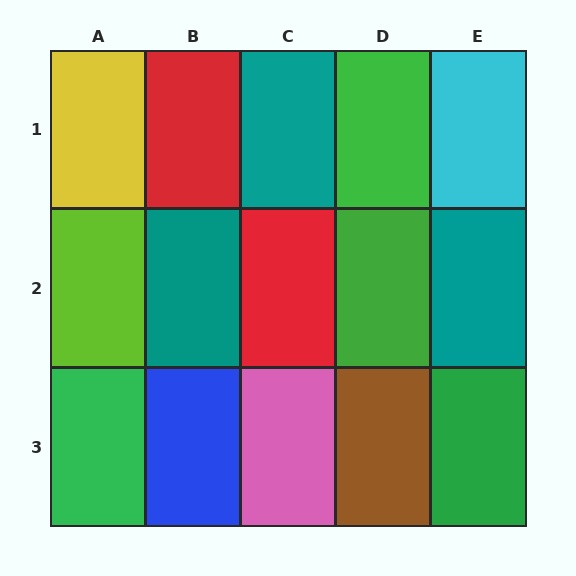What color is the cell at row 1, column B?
Red.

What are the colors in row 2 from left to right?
Lime, teal, red, green, teal.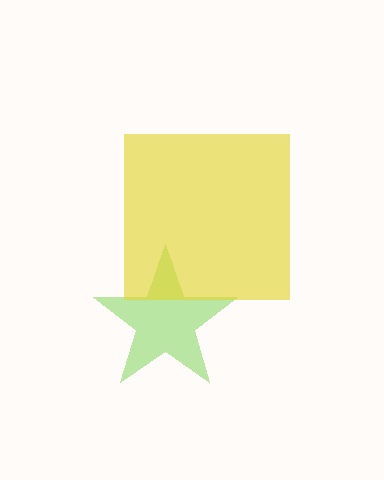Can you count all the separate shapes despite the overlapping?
Yes, there are 2 separate shapes.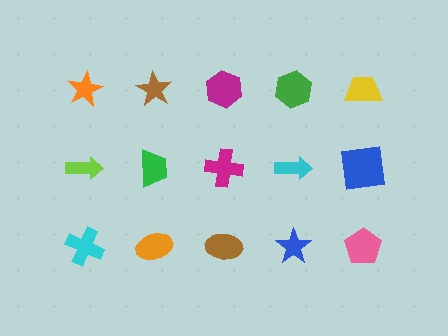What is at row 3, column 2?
An orange ellipse.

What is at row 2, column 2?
A green trapezoid.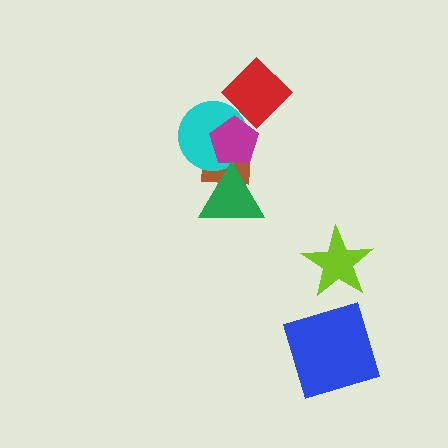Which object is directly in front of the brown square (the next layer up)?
The cyan circle is directly in front of the brown square.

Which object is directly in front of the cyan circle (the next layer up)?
The magenta pentagon is directly in front of the cyan circle.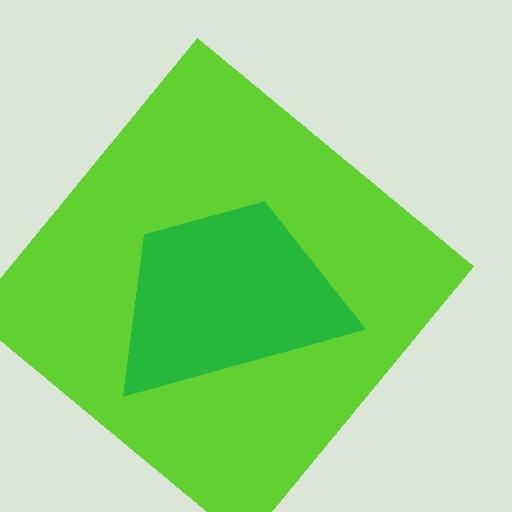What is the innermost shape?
The green trapezoid.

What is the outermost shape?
The lime diamond.